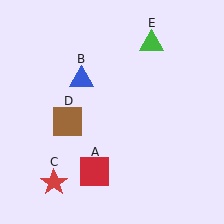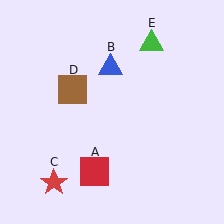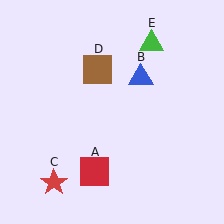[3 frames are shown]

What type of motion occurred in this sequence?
The blue triangle (object B), brown square (object D) rotated clockwise around the center of the scene.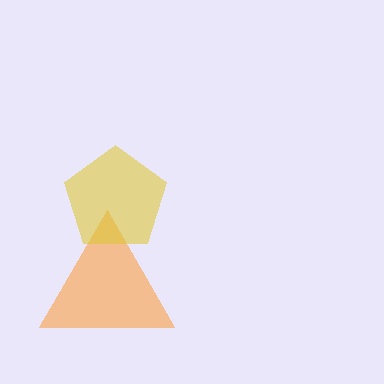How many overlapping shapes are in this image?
There are 2 overlapping shapes in the image.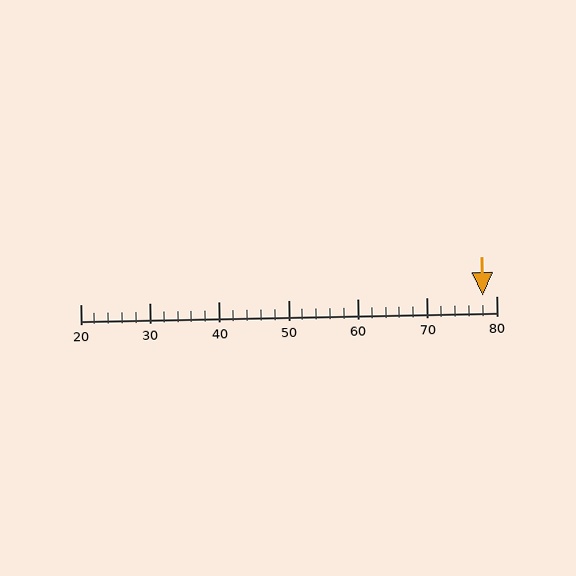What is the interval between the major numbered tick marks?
The major tick marks are spaced 10 units apart.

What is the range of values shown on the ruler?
The ruler shows values from 20 to 80.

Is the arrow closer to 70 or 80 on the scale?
The arrow is closer to 80.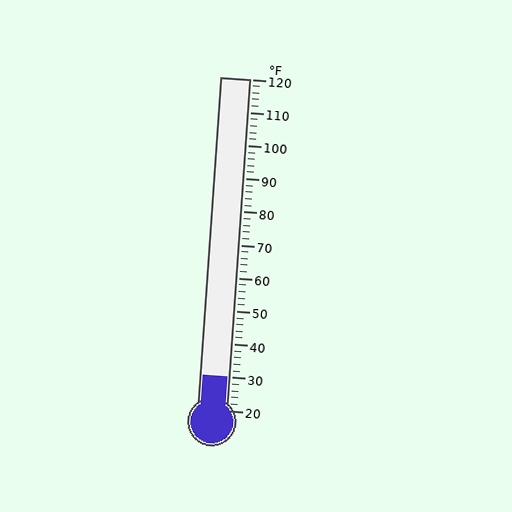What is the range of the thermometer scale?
The thermometer scale ranges from 20°F to 120°F.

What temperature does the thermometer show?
The thermometer shows approximately 30°F.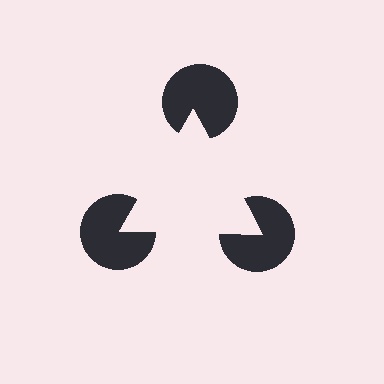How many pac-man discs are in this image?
There are 3 — one at each vertex of the illusory triangle.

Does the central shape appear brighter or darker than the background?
It typically appears slightly brighter than the background, even though no actual brightness change is drawn.